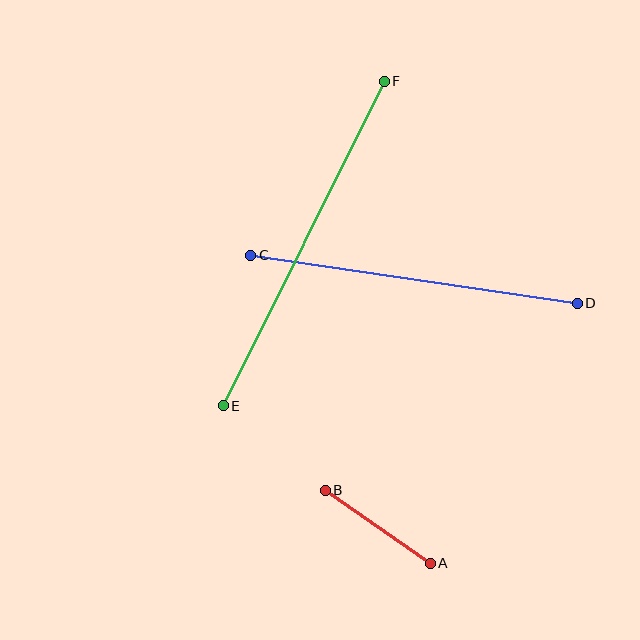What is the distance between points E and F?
The distance is approximately 362 pixels.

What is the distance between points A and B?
The distance is approximately 128 pixels.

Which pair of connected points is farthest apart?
Points E and F are farthest apart.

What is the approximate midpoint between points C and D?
The midpoint is at approximately (414, 279) pixels.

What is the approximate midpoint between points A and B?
The midpoint is at approximately (378, 527) pixels.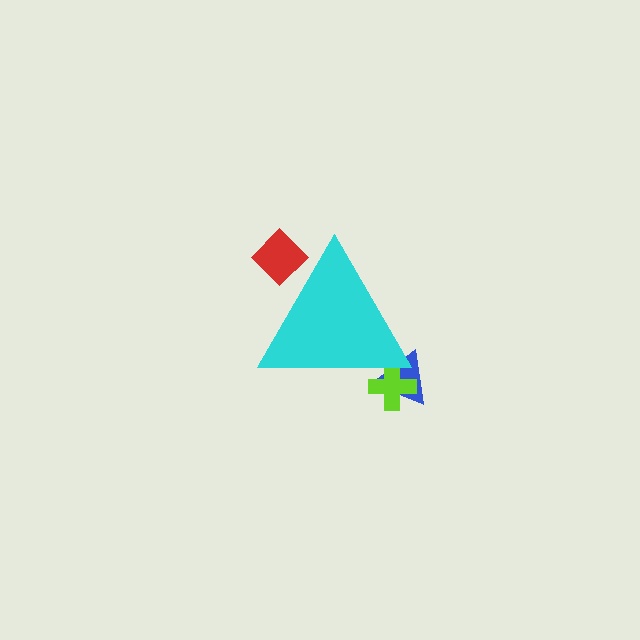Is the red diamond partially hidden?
Yes, the red diamond is partially hidden behind the cyan triangle.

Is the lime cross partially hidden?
Yes, the lime cross is partially hidden behind the cyan triangle.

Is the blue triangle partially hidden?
Yes, the blue triangle is partially hidden behind the cyan triangle.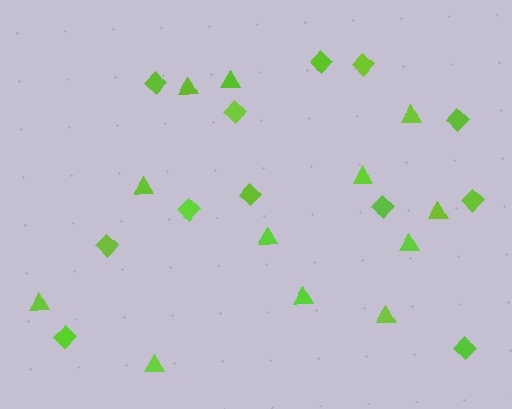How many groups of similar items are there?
There are 2 groups: one group of triangles (12) and one group of diamonds (12).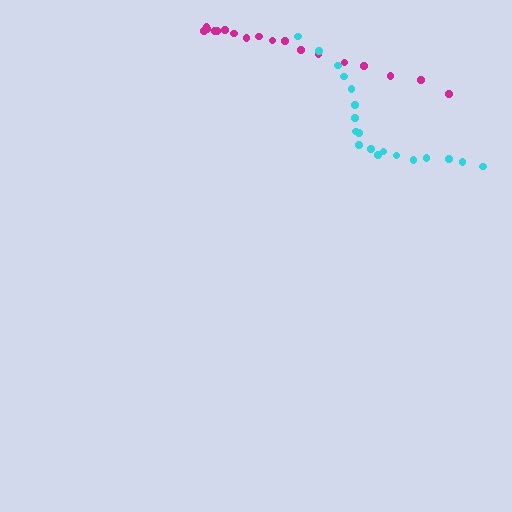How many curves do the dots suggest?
There are 2 distinct paths.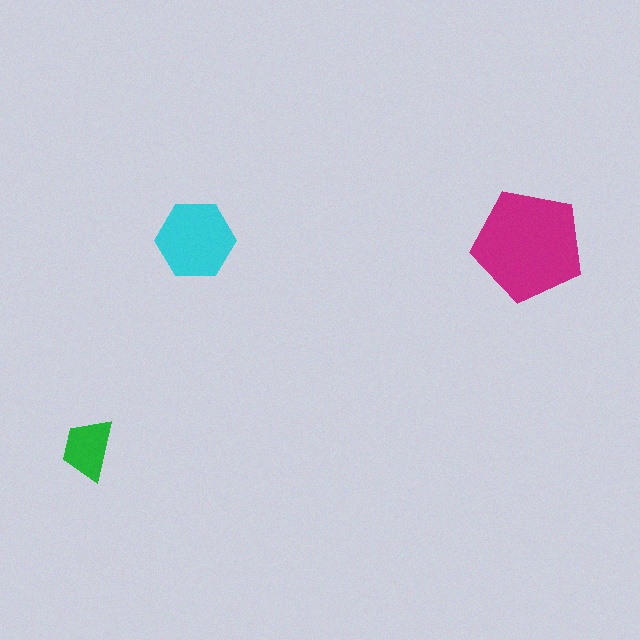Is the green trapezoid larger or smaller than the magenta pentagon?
Smaller.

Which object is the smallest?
The green trapezoid.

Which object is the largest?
The magenta pentagon.